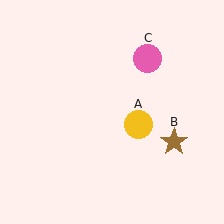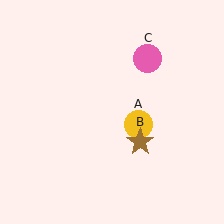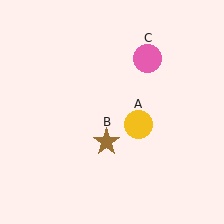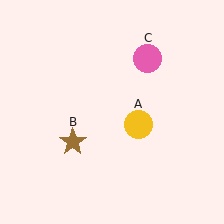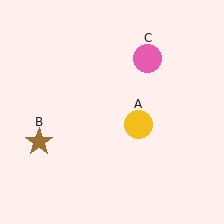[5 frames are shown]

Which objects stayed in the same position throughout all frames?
Yellow circle (object A) and pink circle (object C) remained stationary.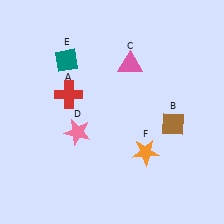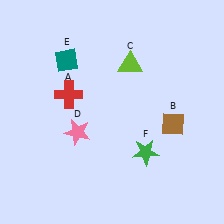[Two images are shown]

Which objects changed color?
C changed from pink to lime. F changed from orange to green.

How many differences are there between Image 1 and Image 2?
There are 2 differences between the two images.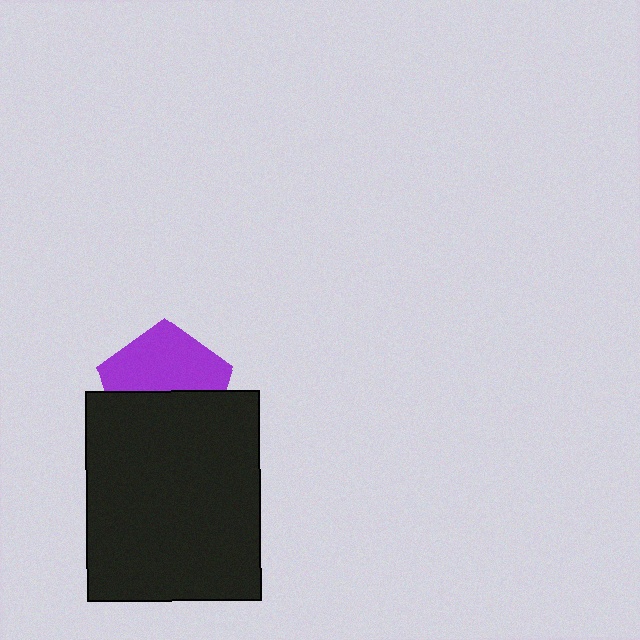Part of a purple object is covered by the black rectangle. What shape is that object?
It is a pentagon.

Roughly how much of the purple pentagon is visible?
About half of it is visible (roughly 52%).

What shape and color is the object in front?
The object in front is a black rectangle.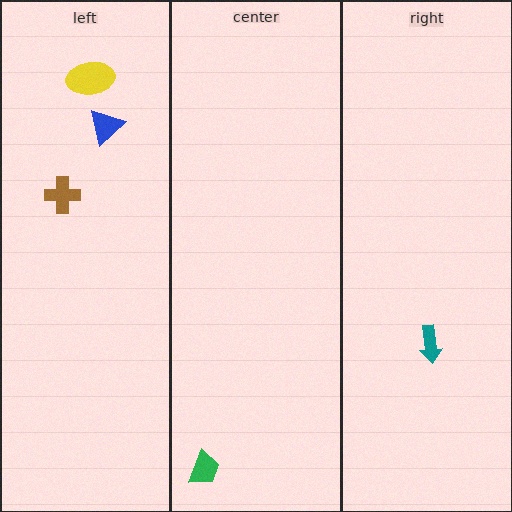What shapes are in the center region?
The green trapezoid.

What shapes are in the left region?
The brown cross, the yellow ellipse, the blue triangle.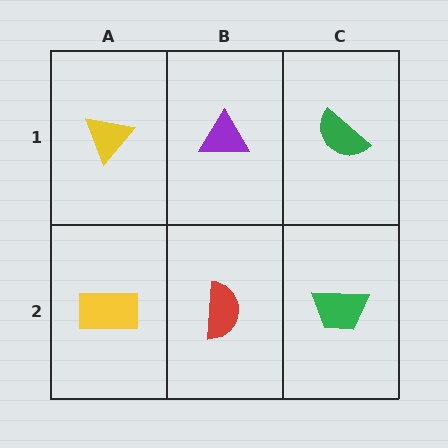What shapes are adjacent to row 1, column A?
A yellow rectangle (row 2, column A), a purple triangle (row 1, column B).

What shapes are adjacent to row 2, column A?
A yellow triangle (row 1, column A), a red semicircle (row 2, column B).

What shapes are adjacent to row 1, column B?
A red semicircle (row 2, column B), a yellow triangle (row 1, column A), a green semicircle (row 1, column C).